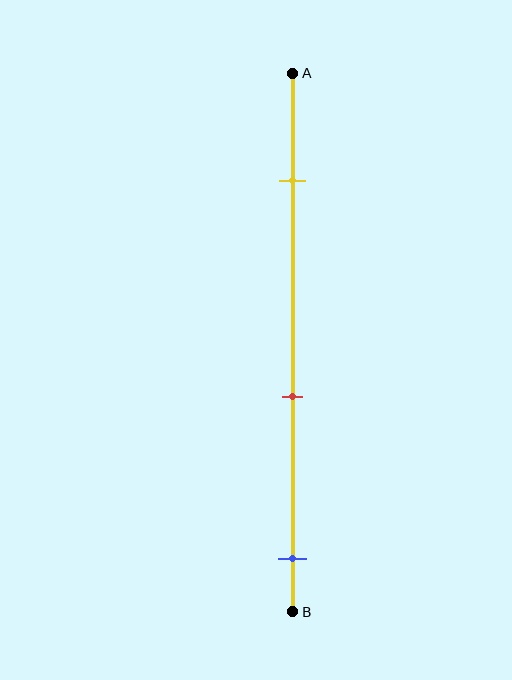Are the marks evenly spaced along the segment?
Yes, the marks are approximately evenly spaced.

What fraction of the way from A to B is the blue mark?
The blue mark is approximately 90% (0.9) of the way from A to B.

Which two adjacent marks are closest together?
The red and blue marks are the closest adjacent pair.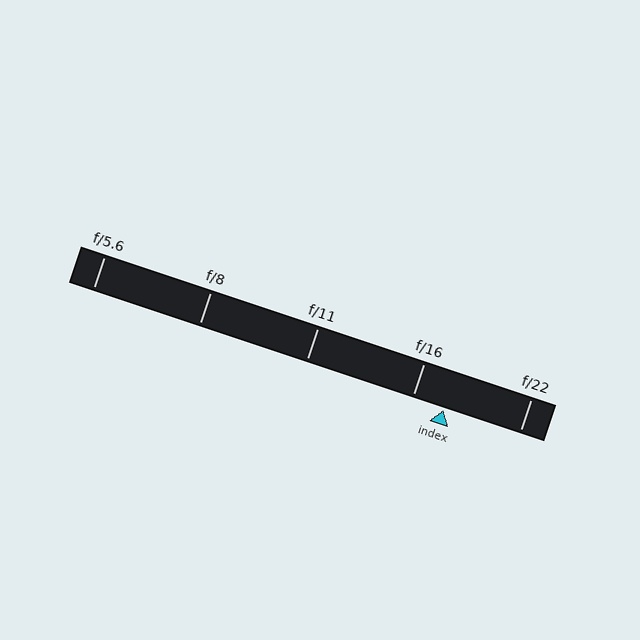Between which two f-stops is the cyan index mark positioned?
The index mark is between f/16 and f/22.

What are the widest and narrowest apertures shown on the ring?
The widest aperture shown is f/5.6 and the narrowest is f/22.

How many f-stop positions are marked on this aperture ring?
There are 5 f-stop positions marked.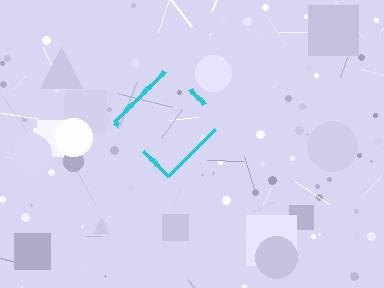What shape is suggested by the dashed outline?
The dashed outline suggests a diamond.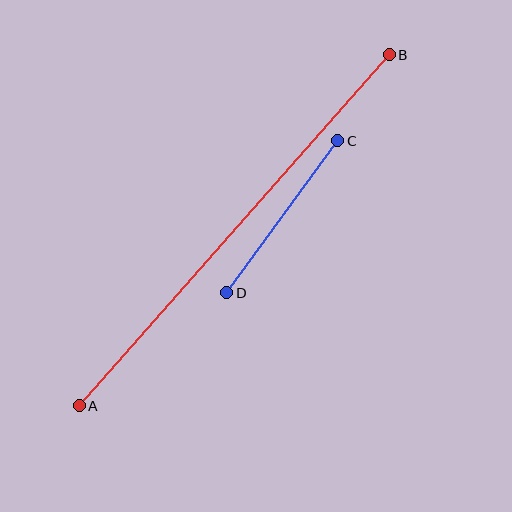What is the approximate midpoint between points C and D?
The midpoint is at approximately (282, 217) pixels.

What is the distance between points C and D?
The distance is approximately 188 pixels.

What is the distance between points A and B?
The distance is approximately 469 pixels.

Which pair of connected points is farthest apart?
Points A and B are farthest apart.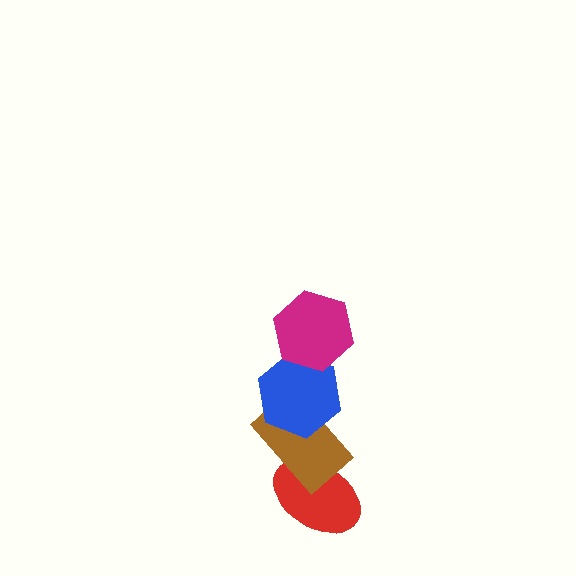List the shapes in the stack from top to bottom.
From top to bottom: the magenta hexagon, the blue hexagon, the brown rectangle, the red ellipse.